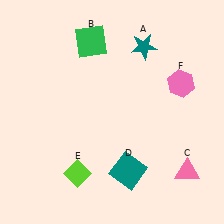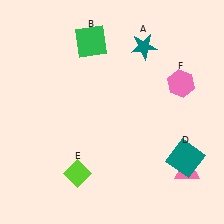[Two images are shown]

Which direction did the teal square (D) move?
The teal square (D) moved right.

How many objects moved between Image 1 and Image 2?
1 object moved between the two images.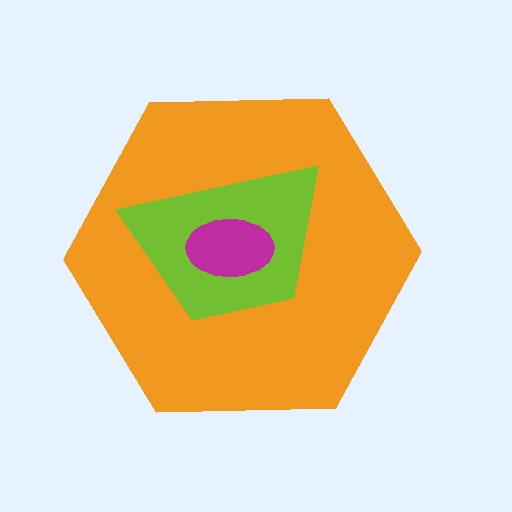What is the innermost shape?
The magenta ellipse.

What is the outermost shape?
The orange hexagon.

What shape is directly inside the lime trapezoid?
The magenta ellipse.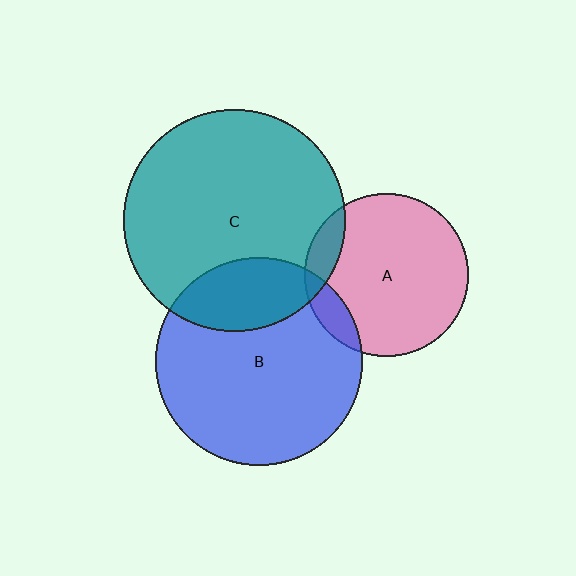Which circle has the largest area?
Circle C (teal).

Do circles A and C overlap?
Yes.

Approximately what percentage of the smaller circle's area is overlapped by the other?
Approximately 10%.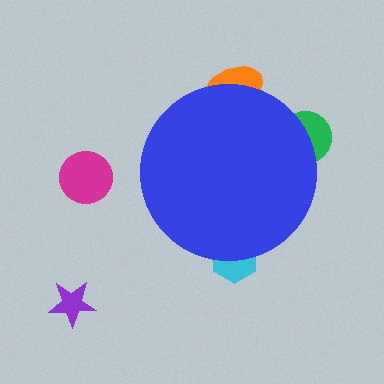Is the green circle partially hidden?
Yes, the green circle is partially hidden behind the blue circle.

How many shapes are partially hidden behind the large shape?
3 shapes are partially hidden.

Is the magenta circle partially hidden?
No, the magenta circle is fully visible.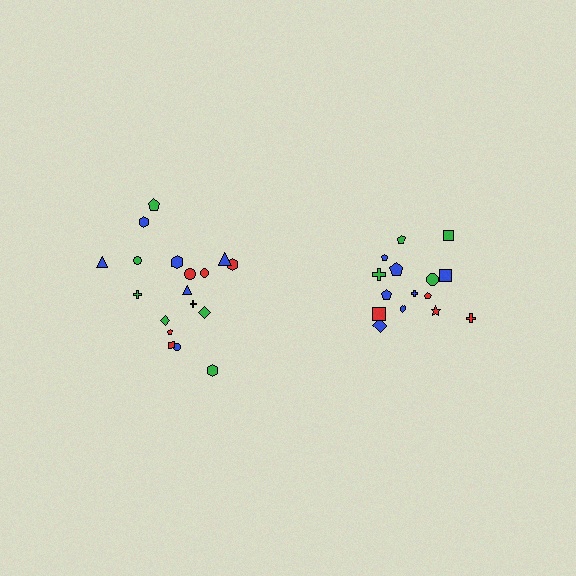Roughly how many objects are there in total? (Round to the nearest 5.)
Roughly 35 objects in total.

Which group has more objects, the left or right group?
The left group.